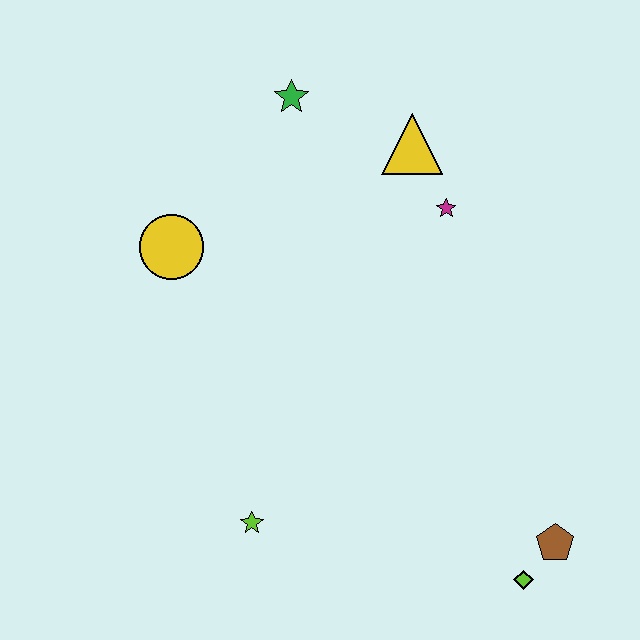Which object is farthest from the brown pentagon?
The green star is farthest from the brown pentagon.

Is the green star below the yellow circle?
No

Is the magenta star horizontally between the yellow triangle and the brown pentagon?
Yes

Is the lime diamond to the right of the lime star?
Yes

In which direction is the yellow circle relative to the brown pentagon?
The yellow circle is to the left of the brown pentagon.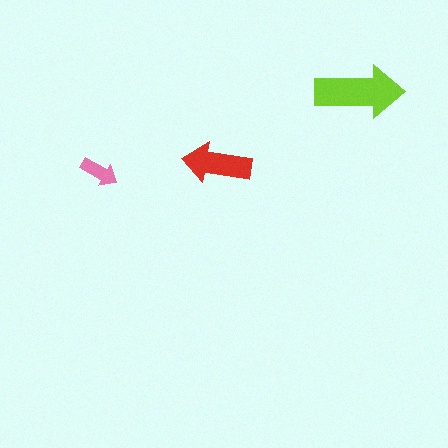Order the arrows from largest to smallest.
the lime one, the red one, the pink one.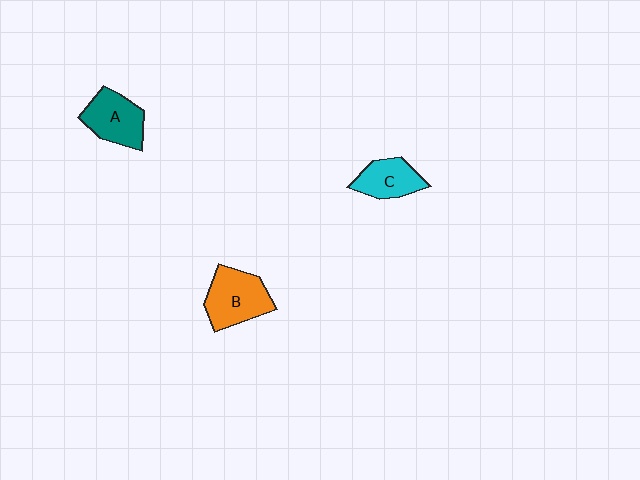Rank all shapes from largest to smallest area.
From largest to smallest: B (orange), A (teal), C (cyan).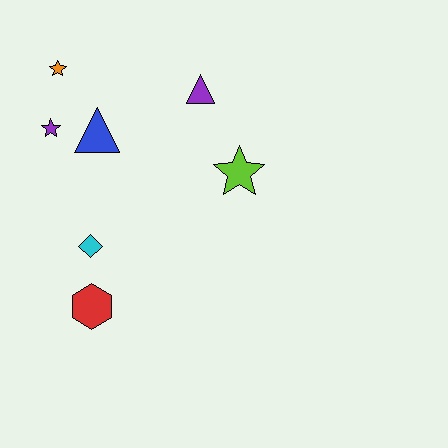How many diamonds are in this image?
There is 1 diamond.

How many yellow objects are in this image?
There are no yellow objects.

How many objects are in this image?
There are 7 objects.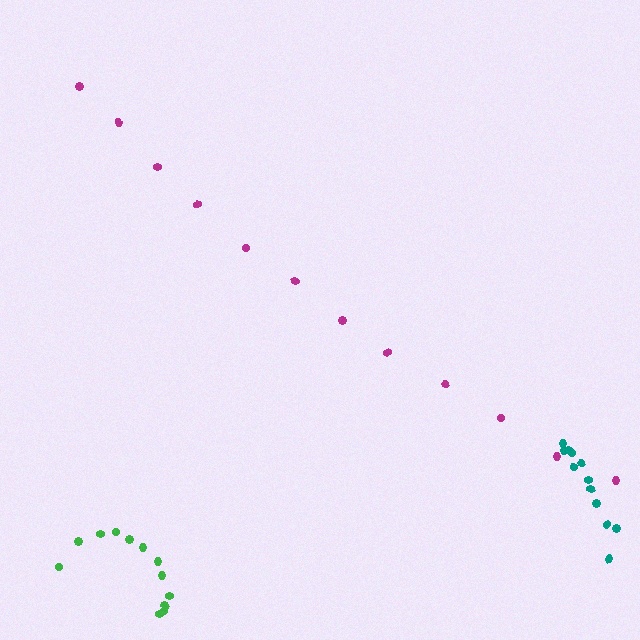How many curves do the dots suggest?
There are 3 distinct paths.